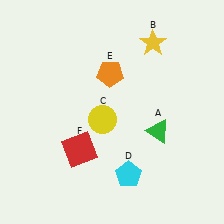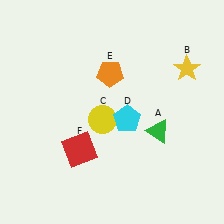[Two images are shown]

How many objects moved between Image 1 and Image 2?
2 objects moved between the two images.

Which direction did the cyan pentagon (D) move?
The cyan pentagon (D) moved up.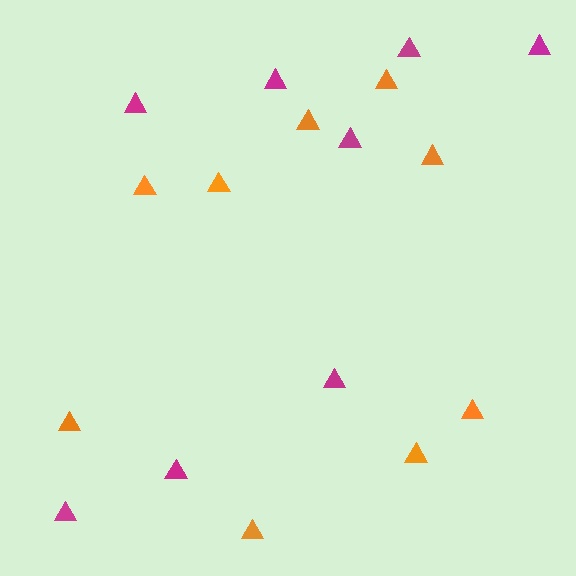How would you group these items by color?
There are 2 groups: one group of orange triangles (9) and one group of magenta triangles (8).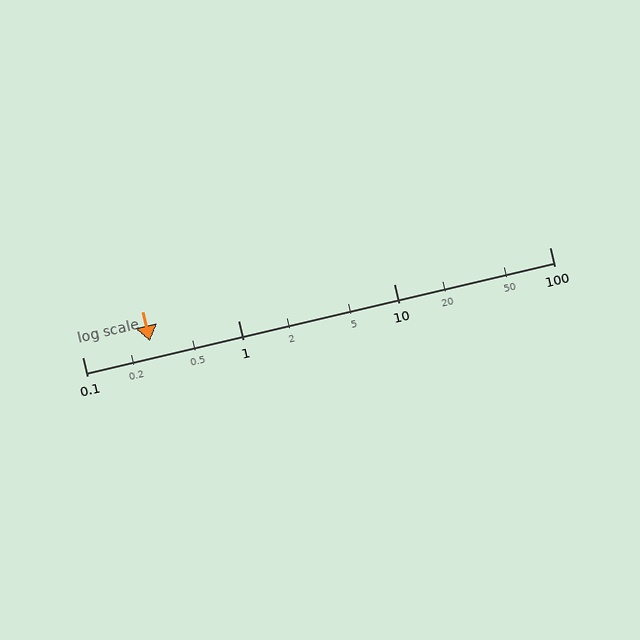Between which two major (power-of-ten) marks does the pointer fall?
The pointer is between 0.1 and 1.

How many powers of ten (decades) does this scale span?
The scale spans 3 decades, from 0.1 to 100.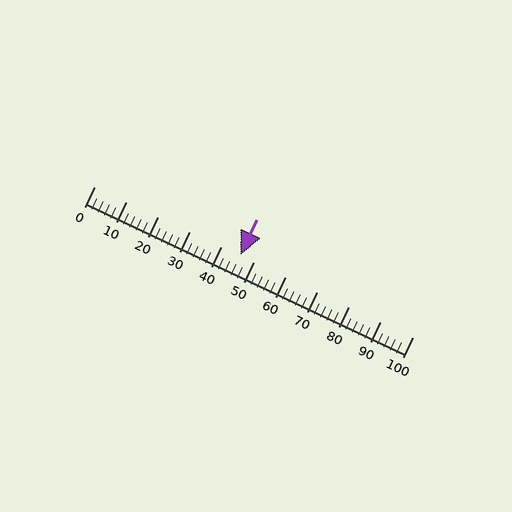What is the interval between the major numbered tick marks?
The major tick marks are spaced 10 units apart.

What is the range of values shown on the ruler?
The ruler shows values from 0 to 100.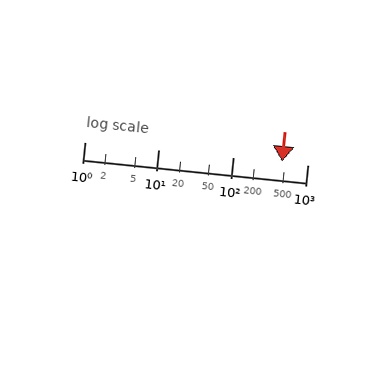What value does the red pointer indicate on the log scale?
The pointer indicates approximately 460.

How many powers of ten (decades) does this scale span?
The scale spans 3 decades, from 1 to 1000.